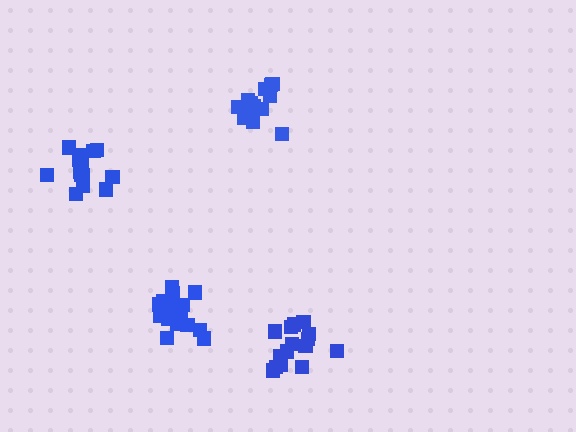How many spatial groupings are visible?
There are 4 spatial groupings.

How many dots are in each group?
Group 1: 14 dots, Group 2: 16 dots, Group 3: 18 dots, Group 4: 15 dots (63 total).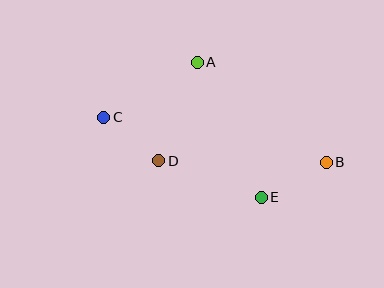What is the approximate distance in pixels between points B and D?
The distance between B and D is approximately 168 pixels.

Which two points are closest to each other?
Points C and D are closest to each other.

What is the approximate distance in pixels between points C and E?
The distance between C and E is approximately 177 pixels.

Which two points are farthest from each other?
Points B and C are farthest from each other.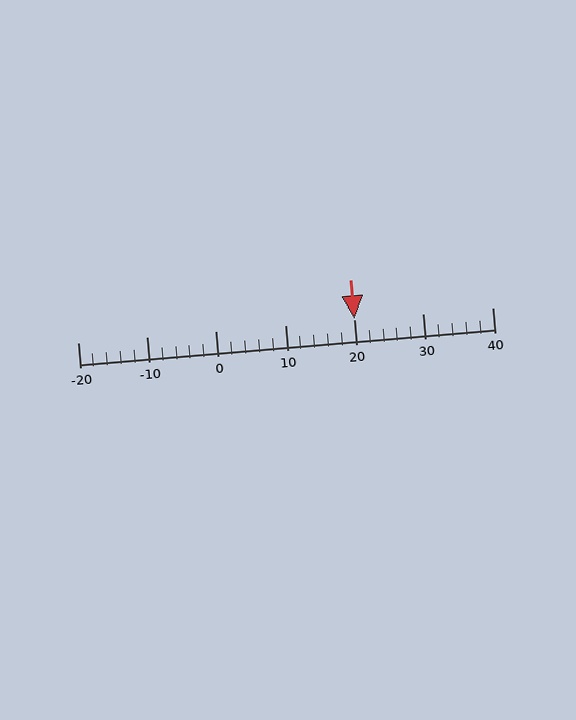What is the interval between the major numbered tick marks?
The major tick marks are spaced 10 units apart.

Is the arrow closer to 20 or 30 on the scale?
The arrow is closer to 20.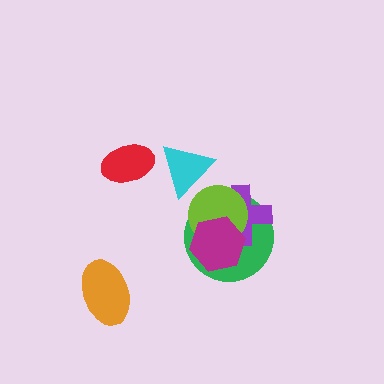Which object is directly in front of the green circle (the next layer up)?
The purple cross is directly in front of the green circle.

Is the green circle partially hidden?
Yes, it is partially covered by another shape.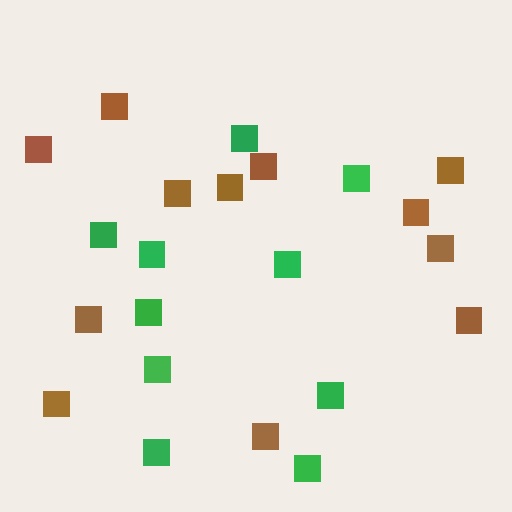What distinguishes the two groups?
There are 2 groups: one group of green squares (10) and one group of brown squares (12).